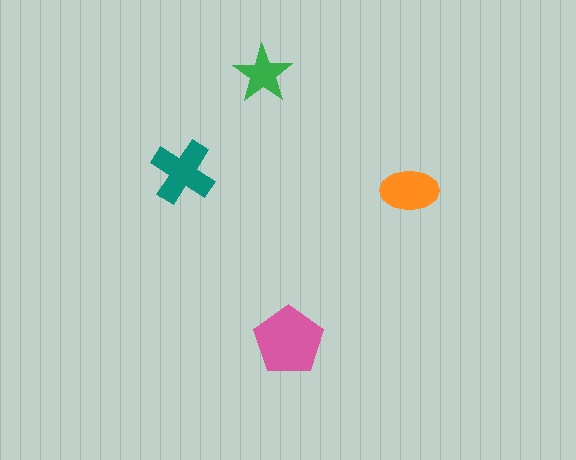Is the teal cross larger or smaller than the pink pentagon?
Smaller.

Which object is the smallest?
The green star.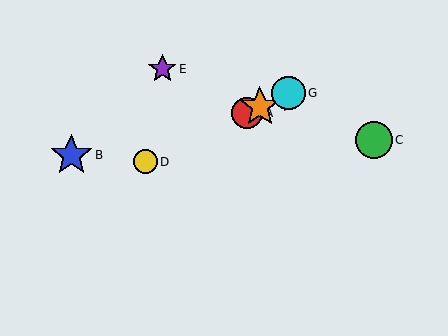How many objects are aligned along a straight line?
4 objects (A, D, F, G) are aligned along a straight line.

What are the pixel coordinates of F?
Object F is at (260, 107).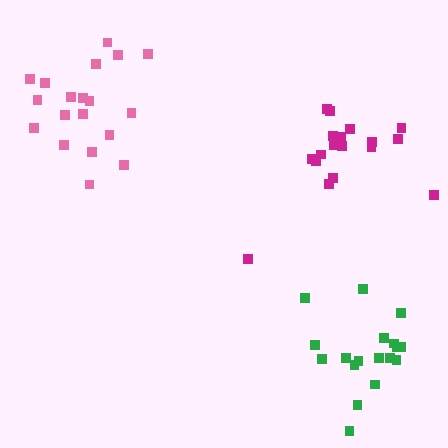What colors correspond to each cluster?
The clusters are colored: pink, green, magenta.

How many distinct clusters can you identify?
There are 3 distinct clusters.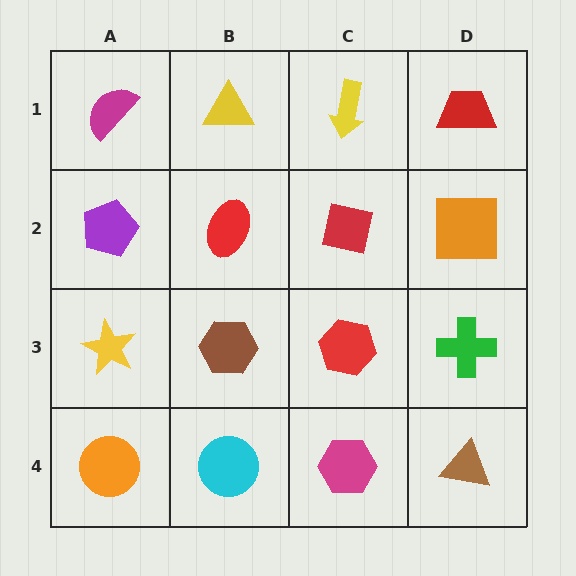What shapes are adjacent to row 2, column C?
A yellow arrow (row 1, column C), a red hexagon (row 3, column C), a red ellipse (row 2, column B), an orange square (row 2, column D).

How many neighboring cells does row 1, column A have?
2.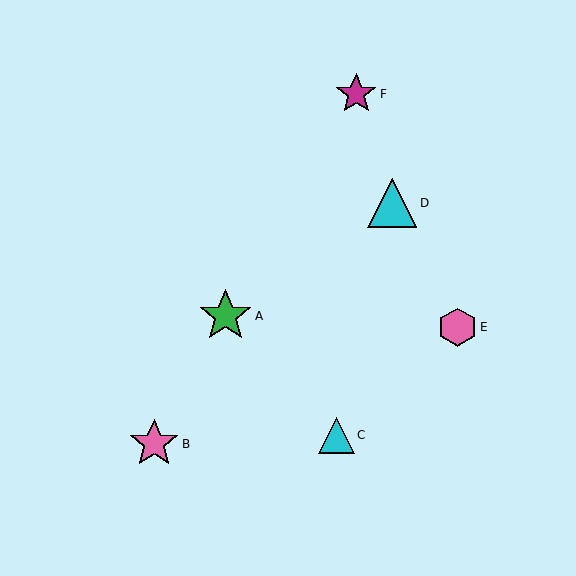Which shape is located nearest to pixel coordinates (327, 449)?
The cyan triangle (labeled C) at (337, 435) is nearest to that location.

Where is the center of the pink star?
The center of the pink star is at (154, 444).